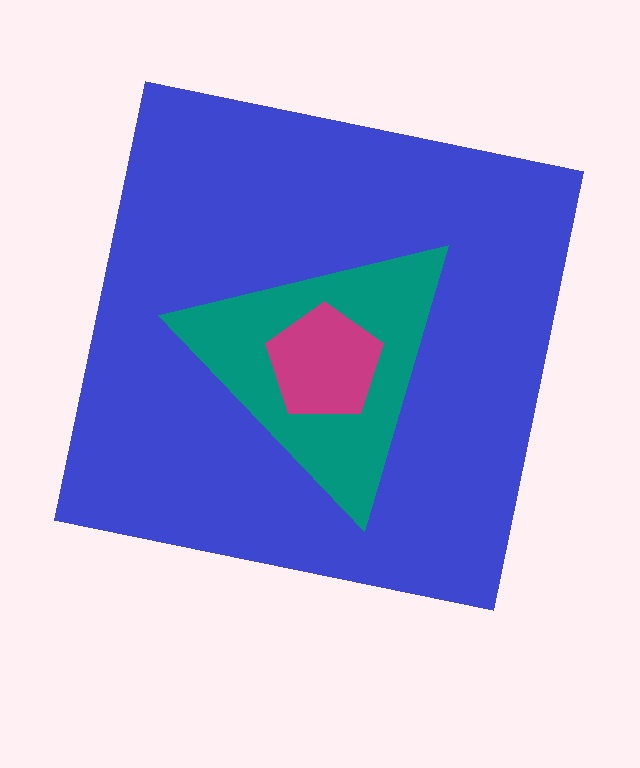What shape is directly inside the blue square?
The teal triangle.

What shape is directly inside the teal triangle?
The magenta pentagon.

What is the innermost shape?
The magenta pentagon.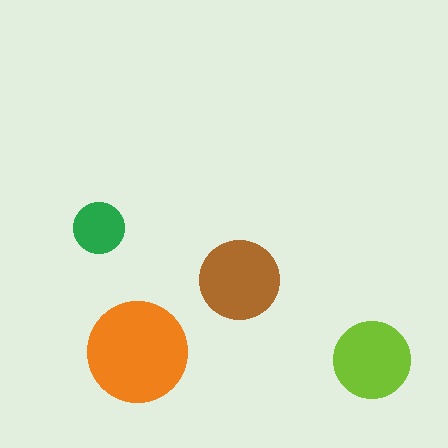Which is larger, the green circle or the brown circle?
The brown one.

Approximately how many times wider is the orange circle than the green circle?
About 2 times wider.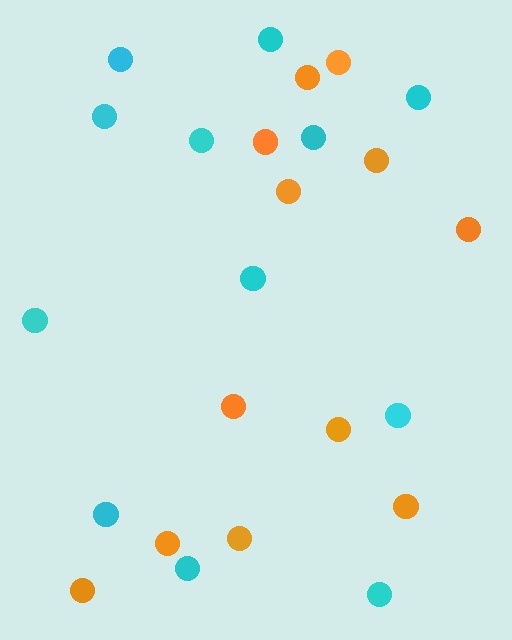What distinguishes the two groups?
There are 2 groups: one group of cyan circles (12) and one group of orange circles (12).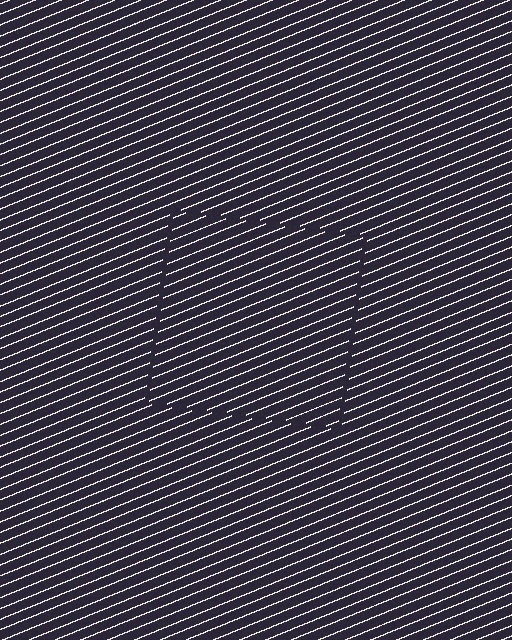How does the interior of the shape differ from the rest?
The interior of the shape contains the same grating, shifted by half a period — the contour is defined by the phase discontinuity where line-ends from the inner and outer gratings abut.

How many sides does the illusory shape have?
4 sides — the line-ends trace a square.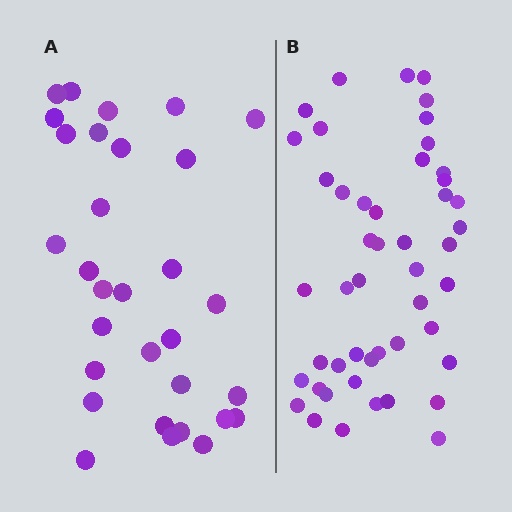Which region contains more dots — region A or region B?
Region B (the right region) has more dots.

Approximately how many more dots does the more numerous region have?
Region B has approximately 15 more dots than region A.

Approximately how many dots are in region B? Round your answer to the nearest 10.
About 50 dots. (The exact count is 48, which rounds to 50.)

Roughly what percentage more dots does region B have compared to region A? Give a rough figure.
About 55% more.